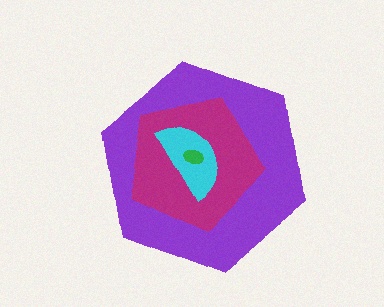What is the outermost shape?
The purple hexagon.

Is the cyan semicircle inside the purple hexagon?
Yes.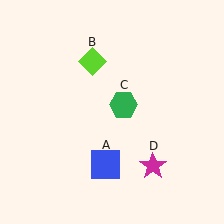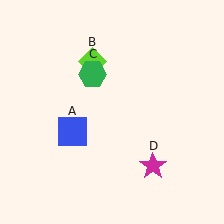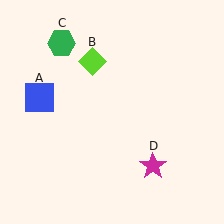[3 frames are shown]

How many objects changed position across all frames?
2 objects changed position: blue square (object A), green hexagon (object C).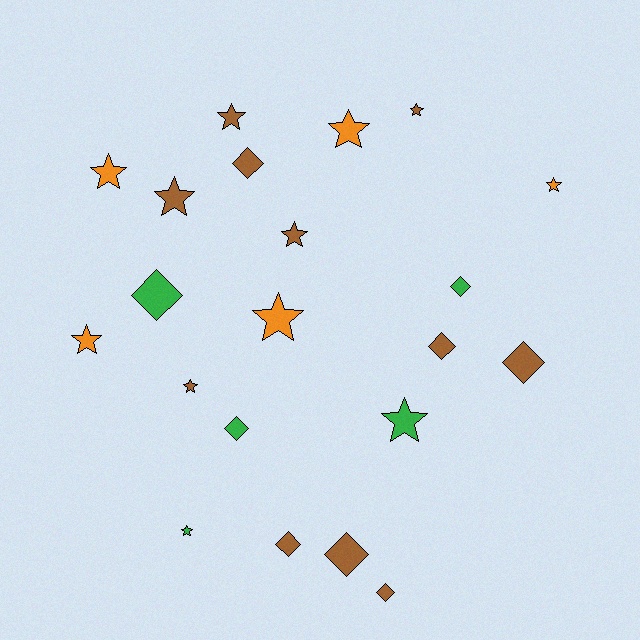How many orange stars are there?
There are 5 orange stars.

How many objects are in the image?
There are 21 objects.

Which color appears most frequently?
Brown, with 11 objects.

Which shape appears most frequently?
Star, with 12 objects.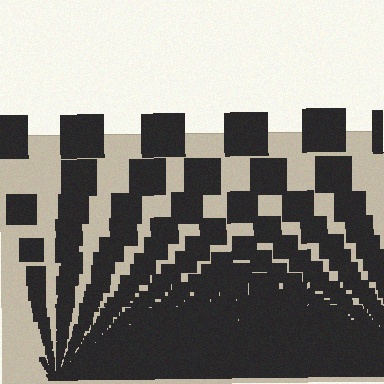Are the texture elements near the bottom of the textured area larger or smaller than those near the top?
Smaller. The gradient is inverted — elements near the bottom are smaller and denser.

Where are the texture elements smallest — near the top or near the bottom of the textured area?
Near the bottom.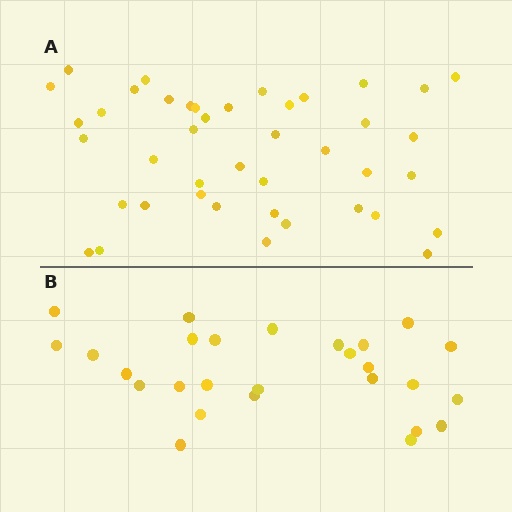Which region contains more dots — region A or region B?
Region A (the top region) has more dots.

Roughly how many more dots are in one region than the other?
Region A has approximately 15 more dots than region B.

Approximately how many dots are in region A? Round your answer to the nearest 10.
About 40 dots. (The exact count is 42, which rounds to 40.)